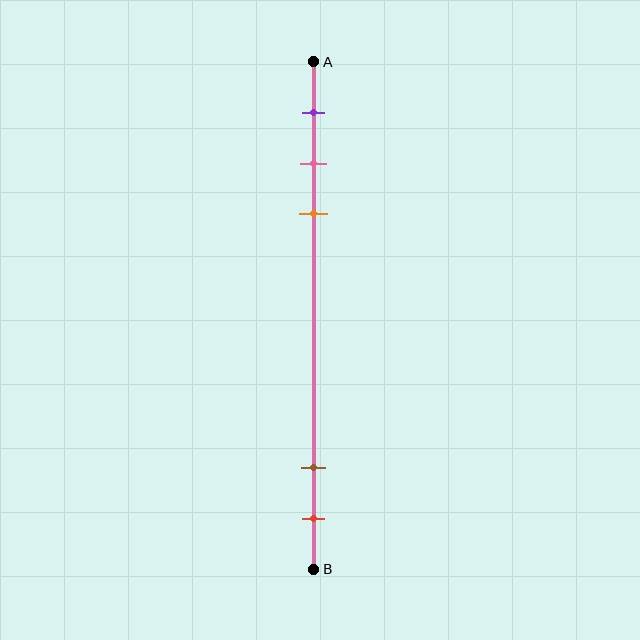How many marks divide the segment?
There are 5 marks dividing the segment.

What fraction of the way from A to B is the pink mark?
The pink mark is approximately 20% (0.2) of the way from A to B.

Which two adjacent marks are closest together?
The pink and orange marks are the closest adjacent pair.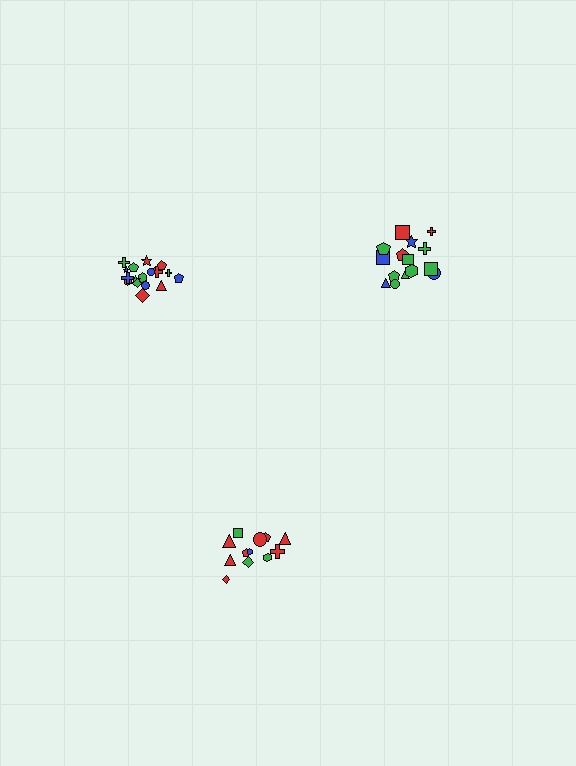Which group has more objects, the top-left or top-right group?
The top-left group.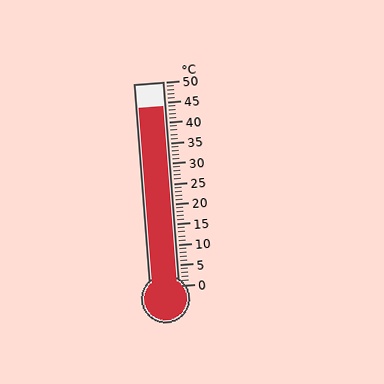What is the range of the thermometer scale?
The thermometer scale ranges from 0°C to 50°C.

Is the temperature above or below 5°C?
The temperature is above 5°C.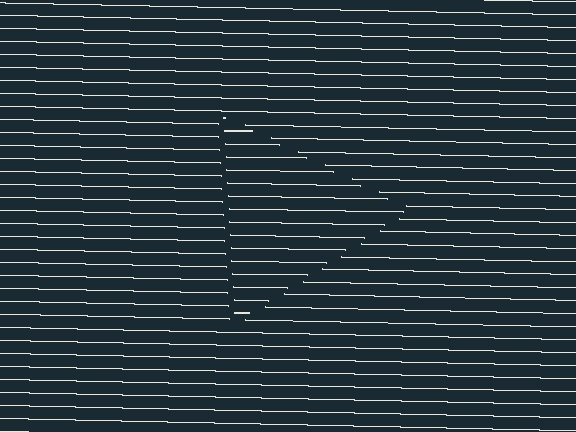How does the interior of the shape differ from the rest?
The interior of the shape contains the same grating, shifted by half a period — the contour is defined by the phase discontinuity where line-ends from the inner and outer gratings abut.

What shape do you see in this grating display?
An illusory triangle. The interior of the shape contains the same grating, shifted by half a period — the contour is defined by the phase discontinuity where line-ends from the inner and outer gratings abut.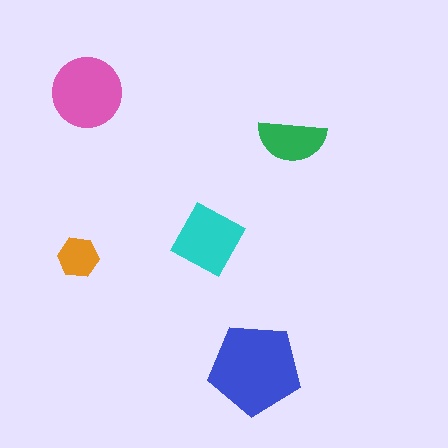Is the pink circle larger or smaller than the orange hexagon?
Larger.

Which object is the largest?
The blue pentagon.